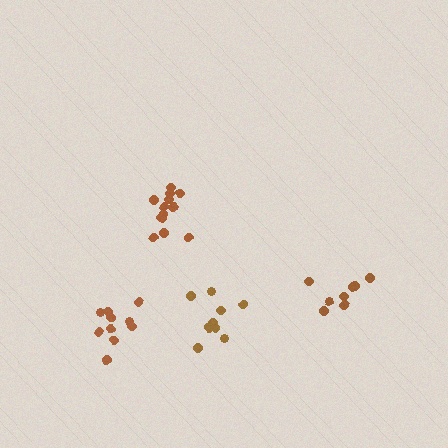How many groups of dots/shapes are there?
There are 4 groups.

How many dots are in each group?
Group 1: 10 dots, Group 2: 13 dots, Group 3: 8 dots, Group 4: 10 dots (41 total).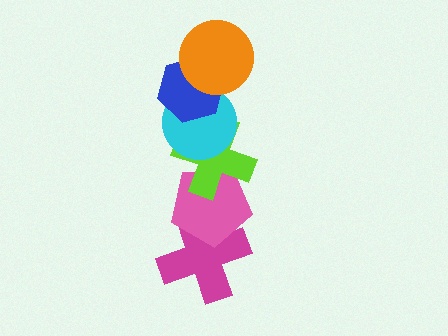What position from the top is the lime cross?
The lime cross is 4th from the top.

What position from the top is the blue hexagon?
The blue hexagon is 2nd from the top.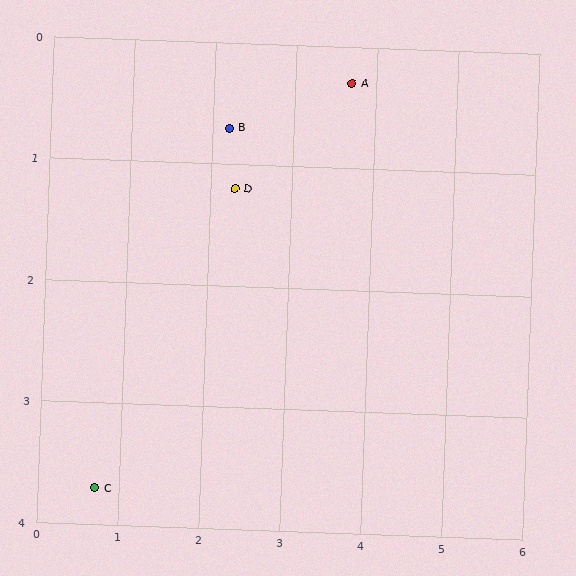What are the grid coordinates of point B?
Point B is at approximately (2.2, 0.7).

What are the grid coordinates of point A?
Point A is at approximately (3.7, 0.3).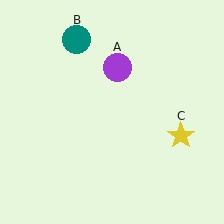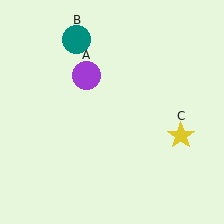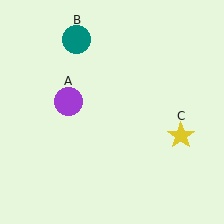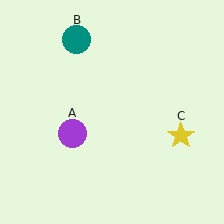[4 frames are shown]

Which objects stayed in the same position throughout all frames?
Teal circle (object B) and yellow star (object C) remained stationary.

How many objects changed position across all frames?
1 object changed position: purple circle (object A).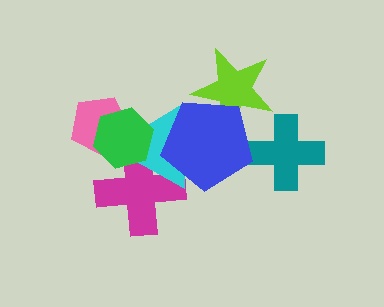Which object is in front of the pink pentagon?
The green hexagon is in front of the pink pentagon.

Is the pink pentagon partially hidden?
Yes, it is partially covered by another shape.